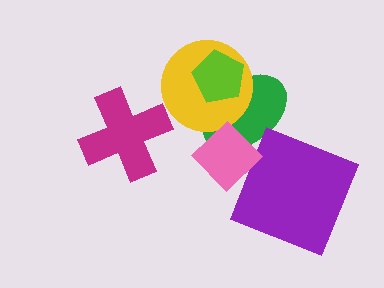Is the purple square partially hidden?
No, no other shape covers it.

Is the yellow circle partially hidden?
Yes, it is partially covered by another shape.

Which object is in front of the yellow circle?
The lime pentagon is in front of the yellow circle.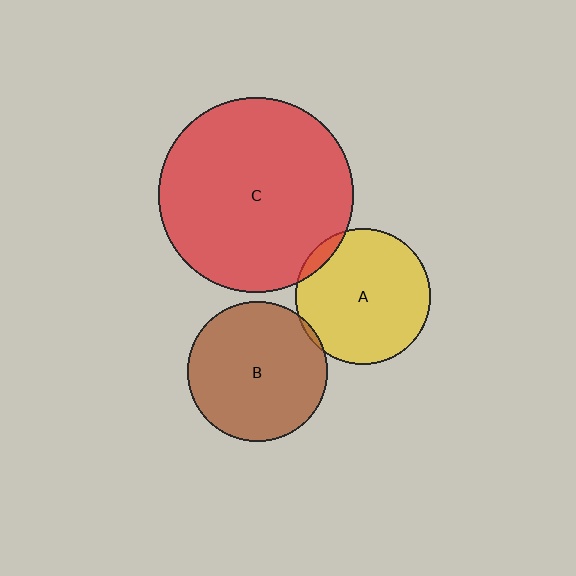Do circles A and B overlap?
Yes.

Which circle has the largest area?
Circle C (red).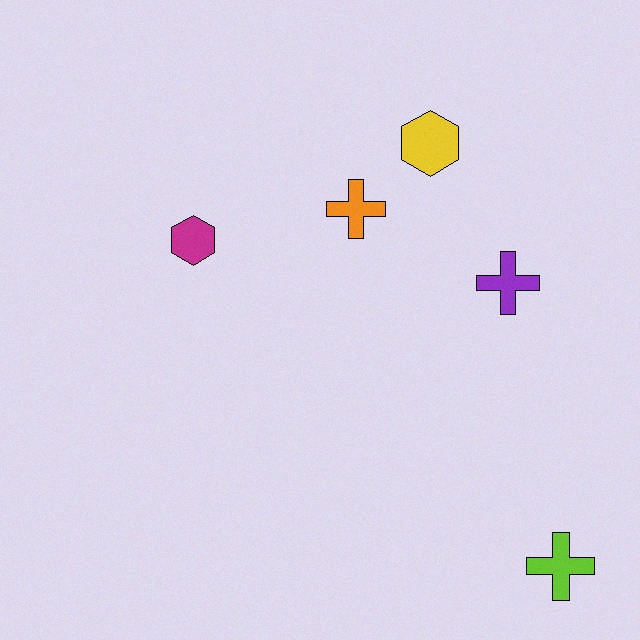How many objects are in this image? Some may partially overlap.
There are 5 objects.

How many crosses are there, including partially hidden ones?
There are 3 crosses.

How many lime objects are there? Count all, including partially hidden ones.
There is 1 lime object.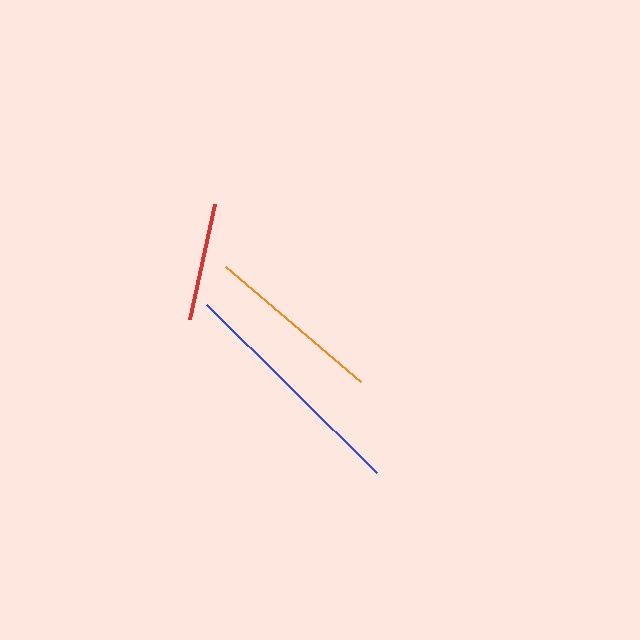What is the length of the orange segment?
The orange segment is approximately 178 pixels long.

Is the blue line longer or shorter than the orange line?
The blue line is longer than the orange line.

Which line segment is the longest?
The blue line is the longest at approximately 240 pixels.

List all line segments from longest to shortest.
From longest to shortest: blue, orange, red.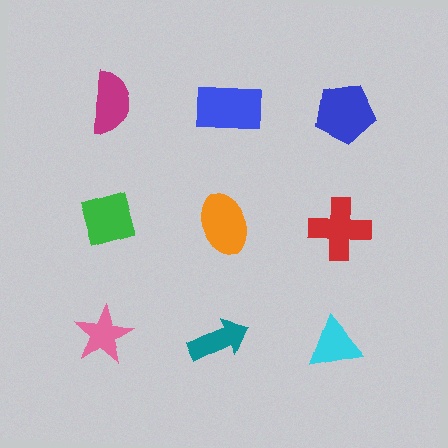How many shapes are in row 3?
3 shapes.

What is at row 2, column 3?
A red cross.